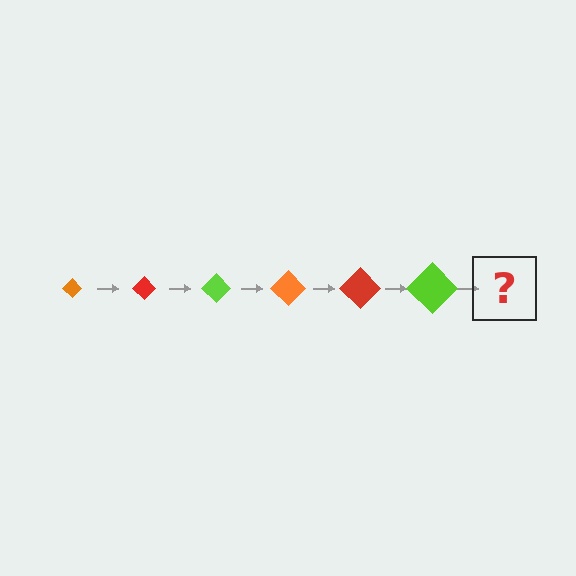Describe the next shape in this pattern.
It should be an orange diamond, larger than the previous one.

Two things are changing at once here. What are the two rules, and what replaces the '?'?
The two rules are that the diamond grows larger each step and the color cycles through orange, red, and lime. The '?' should be an orange diamond, larger than the previous one.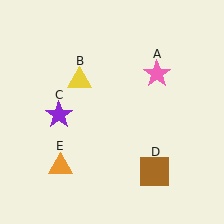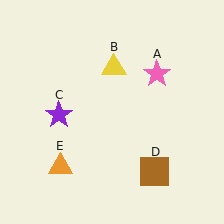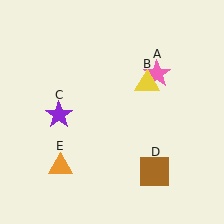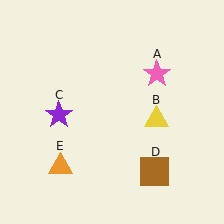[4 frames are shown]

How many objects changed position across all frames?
1 object changed position: yellow triangle (object B).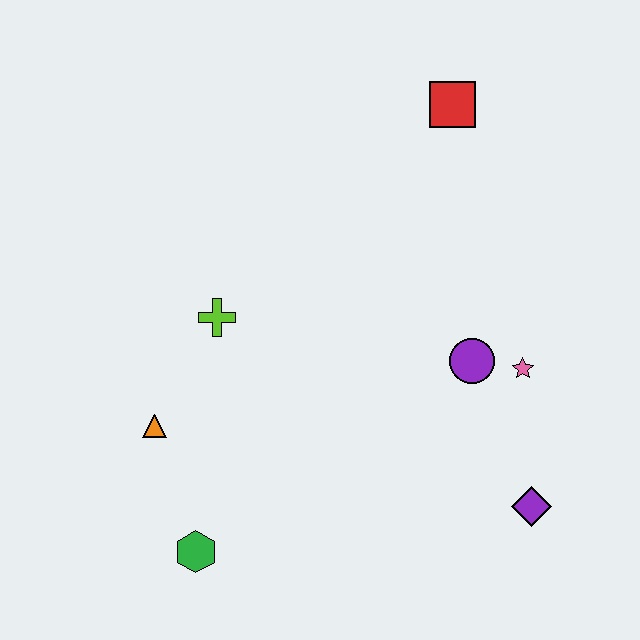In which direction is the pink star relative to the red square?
The pink star is below the red square.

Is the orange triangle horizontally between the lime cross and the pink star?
No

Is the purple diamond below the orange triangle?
Yes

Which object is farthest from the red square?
The green hexagon is farthest from the red square.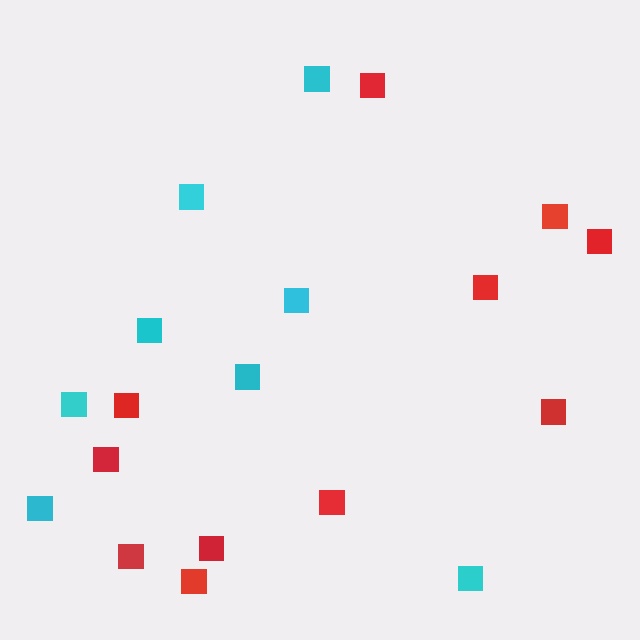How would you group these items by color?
There are 2 groups: one group of cyan squares (8) and one group of red squares (11).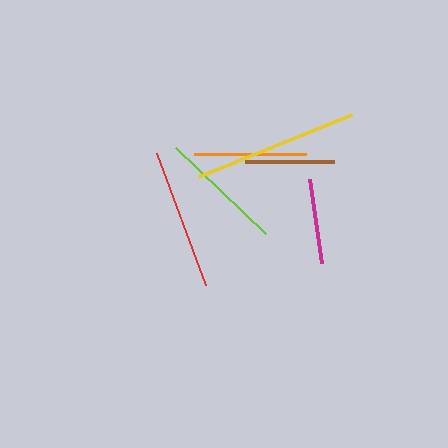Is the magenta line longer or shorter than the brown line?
The brown line is longer than the magenta line.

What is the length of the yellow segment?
The yellow segment is approximately 165 pixels long.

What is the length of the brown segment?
The brown segment is approximately 89 pixels long.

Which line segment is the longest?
The yellow line is the longest at approximately 165 pixels.